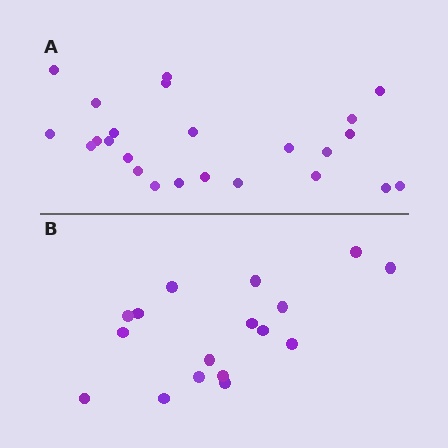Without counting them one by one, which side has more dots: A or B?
Region A (the top region) has more dots.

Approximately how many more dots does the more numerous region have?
Region A has roughly 8 or so more dots than region B.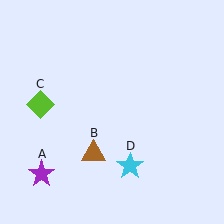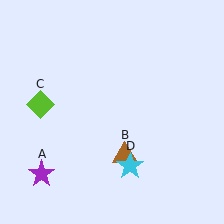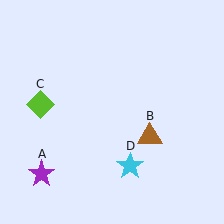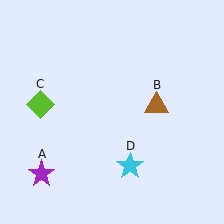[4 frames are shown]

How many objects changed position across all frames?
1 object changed position: brown triangle (object B).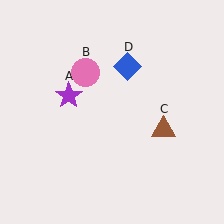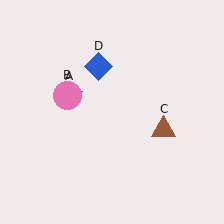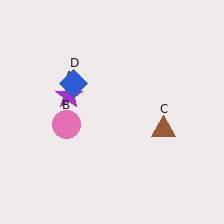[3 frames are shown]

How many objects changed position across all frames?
2 objects changed position: pink circle (object B), blue diamond (object D).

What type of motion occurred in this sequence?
The pink circle (object B), blue diamond (object D) rotated counterclockwise around the center of the scene.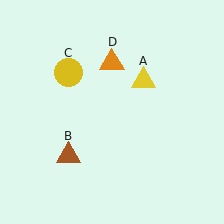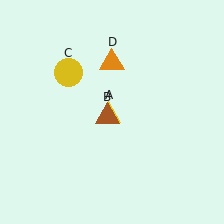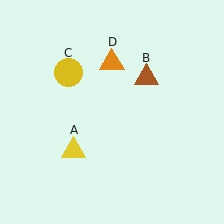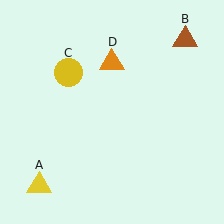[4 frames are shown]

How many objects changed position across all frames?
2 objects changed position: yellow triangle (object A), brown triangle (object B).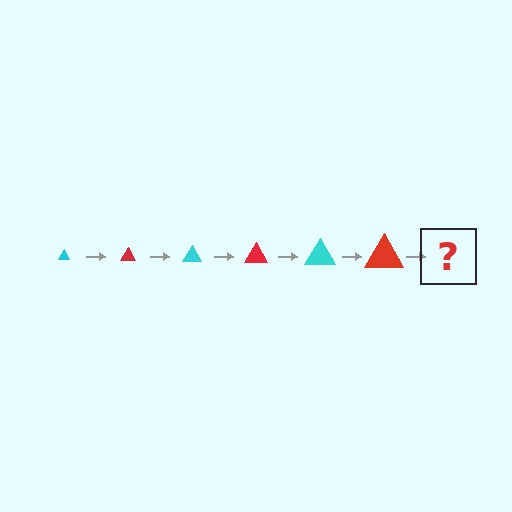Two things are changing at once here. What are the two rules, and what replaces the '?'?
The two rules are that the triangle grows larger each step and the color cycles through cyan and red. The '?' should be a cyan triangle, larger than the previous one.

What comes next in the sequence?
The next element should be a cyan triangle, larger than the previous one.